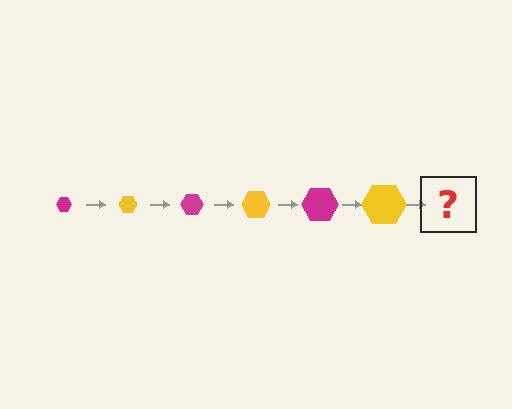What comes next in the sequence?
The next element should be a magenta hexagon, larger than the previous one.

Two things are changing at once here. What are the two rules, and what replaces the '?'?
The two rules are that the hexagon grows larger each step and the color cycles through magenta and yellow. The '?' should be a magenta hexagon, larger than the previous one.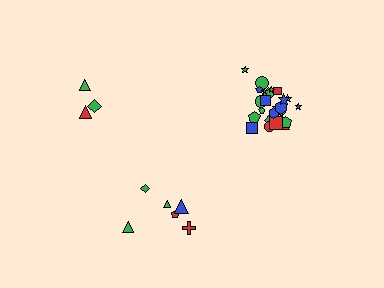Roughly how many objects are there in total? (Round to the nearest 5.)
Roughly 35 objects in total.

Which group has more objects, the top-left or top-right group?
The top-right group.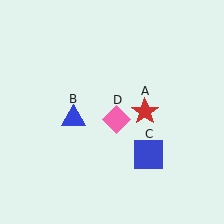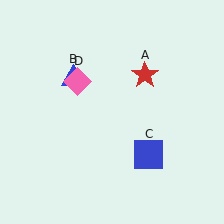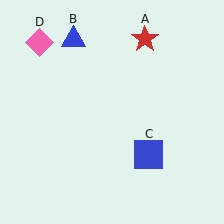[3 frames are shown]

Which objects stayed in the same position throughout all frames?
Blue square (object C) remained stationary.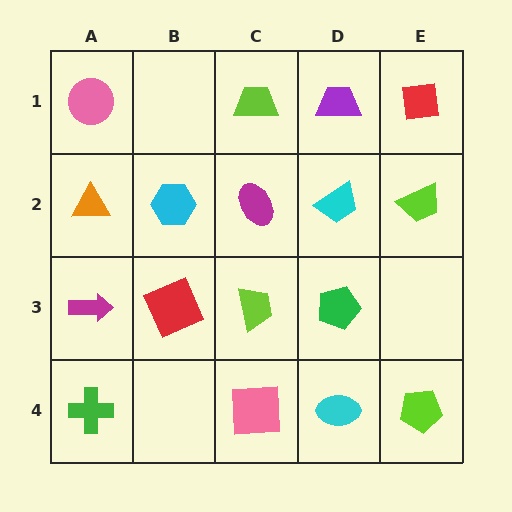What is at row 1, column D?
A purple trapezoid.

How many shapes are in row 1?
4 shapes.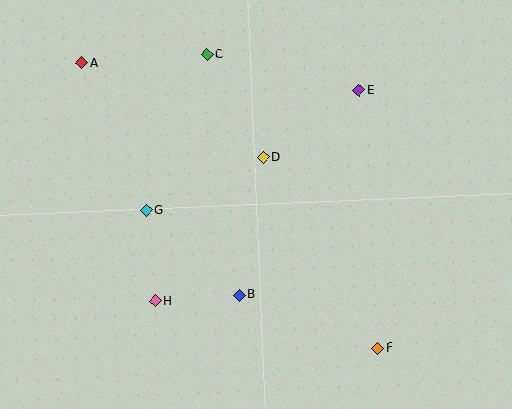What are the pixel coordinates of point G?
Point G is at (146, 210).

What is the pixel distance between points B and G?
The distance between B and G is 125 pixels.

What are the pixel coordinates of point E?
Point E is at (359, 90).